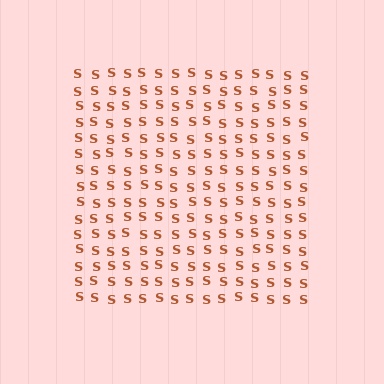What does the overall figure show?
The overall figure shows a square.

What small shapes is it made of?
It is made of small letter S's.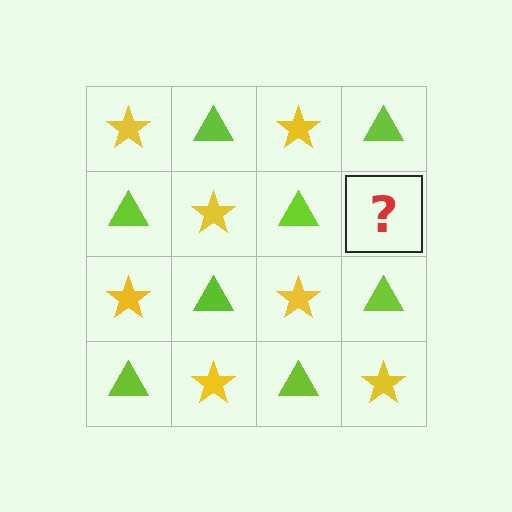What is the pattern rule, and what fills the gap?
The rule is that it alternates yellow star and lime triangle in a checkerboard pattern. The gap should be filled with a yellow star.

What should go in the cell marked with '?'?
The missing cell should contain a yellow star.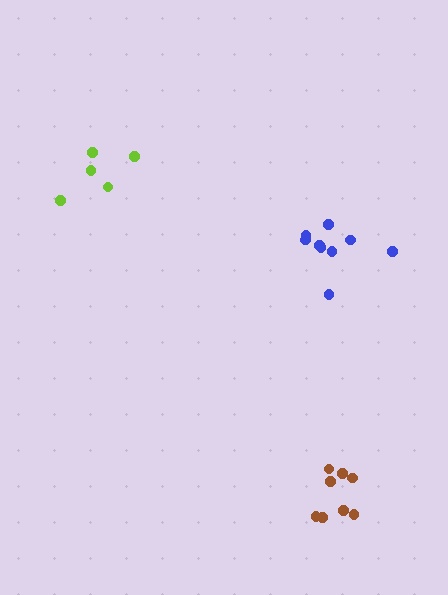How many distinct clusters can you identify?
There are 3 distinct clusters.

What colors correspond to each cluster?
The clusters are colored: lime, blue, brown.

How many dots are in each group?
Group 1: 5 dots, Group 2: 9 dots, Group 3: 8 dots (22 total).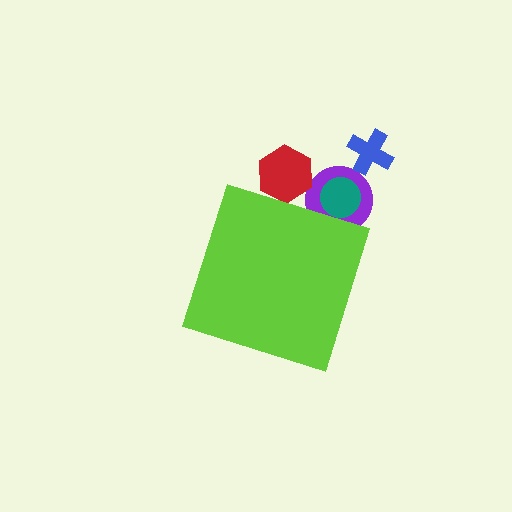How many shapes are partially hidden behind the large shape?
3 shapes are partially hidden.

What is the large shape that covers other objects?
A lime diamond.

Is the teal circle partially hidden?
Yes, the teal circle is partially hidden behind the lime diamond.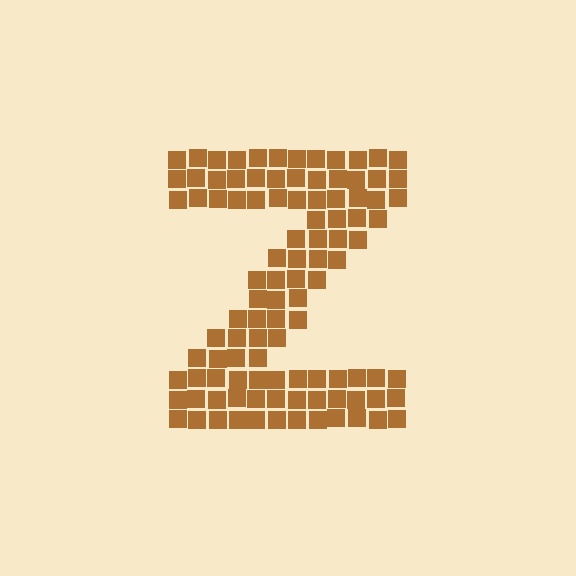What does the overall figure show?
The overall figure shows the letter Z.